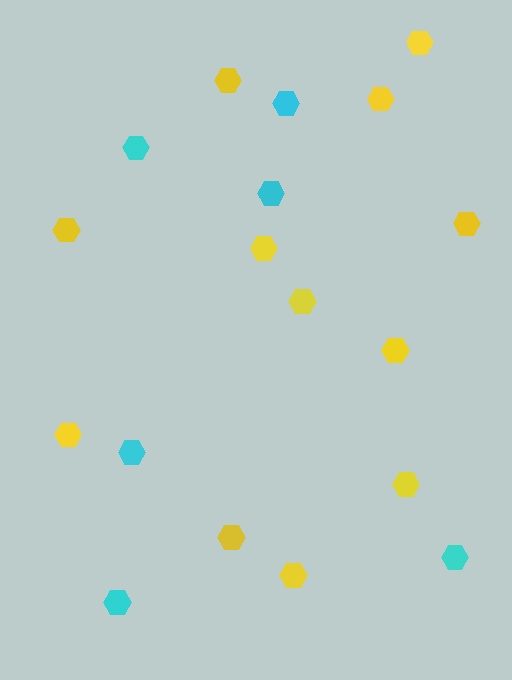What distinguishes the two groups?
There are 2 groups: one group of cyan hexagons (6) and one group of yellow hexagons (12).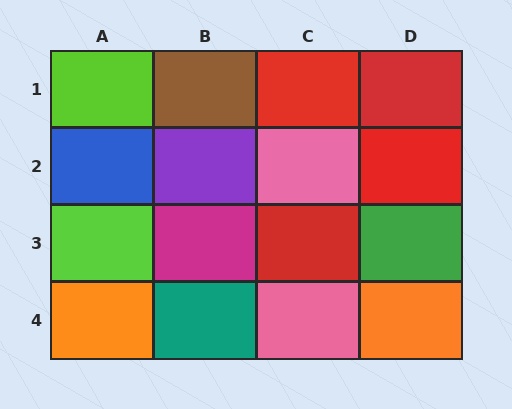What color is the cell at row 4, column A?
Orange.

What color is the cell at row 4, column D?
Orange.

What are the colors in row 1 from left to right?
Lime, brown, red, red.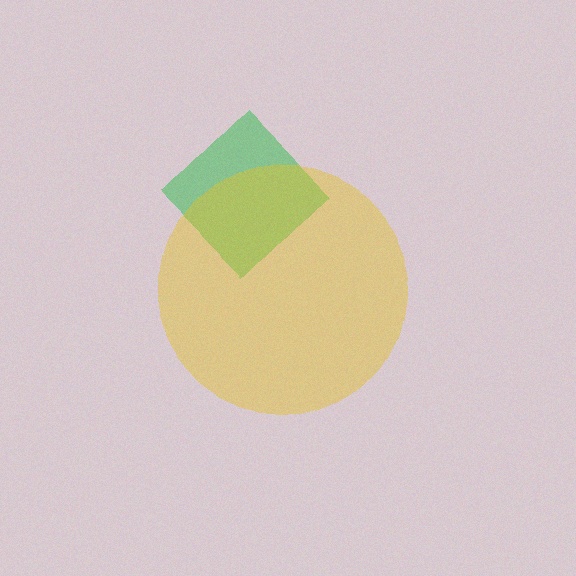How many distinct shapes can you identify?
There are 2 distinct shapes: a green diamond, a yellow circle.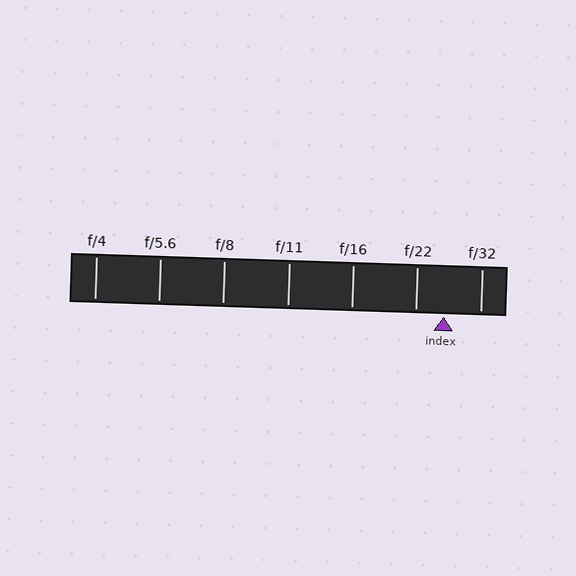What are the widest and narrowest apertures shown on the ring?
The widest aperture shown is f/4 and the narrowest is f/32.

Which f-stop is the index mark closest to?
The index mark is closest to f/22.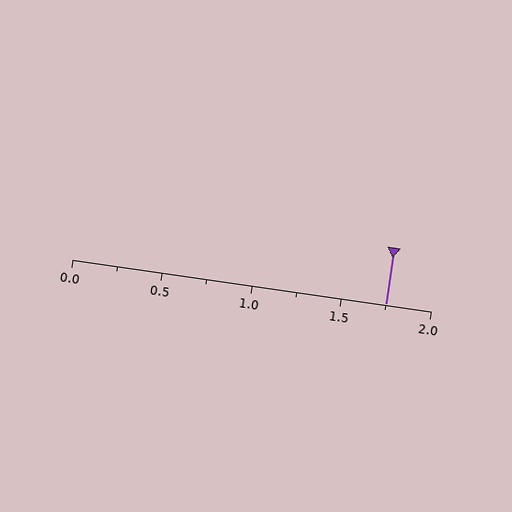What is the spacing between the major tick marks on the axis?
The major ticks are spaced 0.5 apart.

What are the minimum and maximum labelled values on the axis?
The axis runs from 0.0 to 2.0.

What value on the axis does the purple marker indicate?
The marker indicates approximately 1.75.